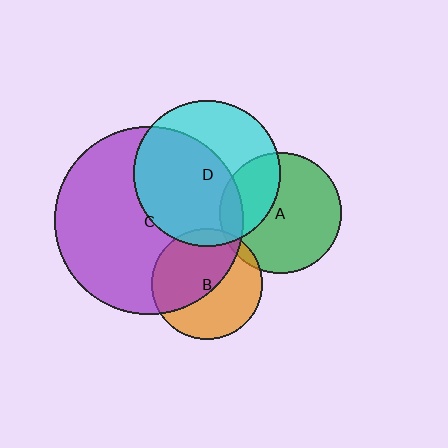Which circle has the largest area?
Circle C (purple).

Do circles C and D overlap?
Yes.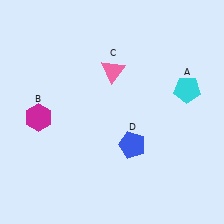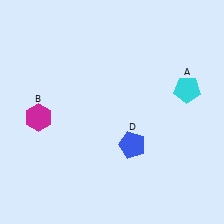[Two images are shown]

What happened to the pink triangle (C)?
The pink triangle (C) was removed in Image 2. It was in the top-right area of Image 1.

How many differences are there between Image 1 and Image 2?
There is 1 difference between the two images.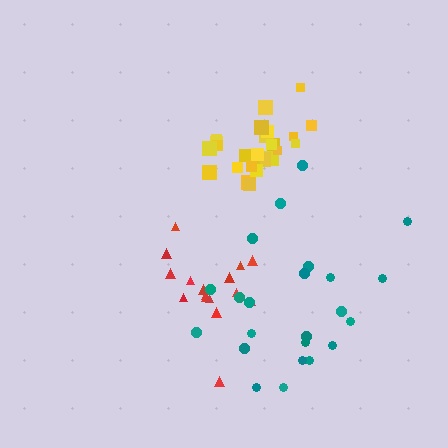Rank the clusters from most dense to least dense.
yellow, red, teal.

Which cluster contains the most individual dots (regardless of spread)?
Yellow (26).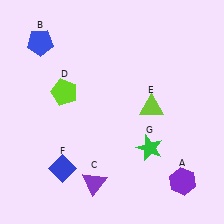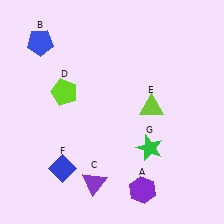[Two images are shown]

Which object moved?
The purple hexagon (A) moved left.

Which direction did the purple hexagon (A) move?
The purple hexagon (A) moved left.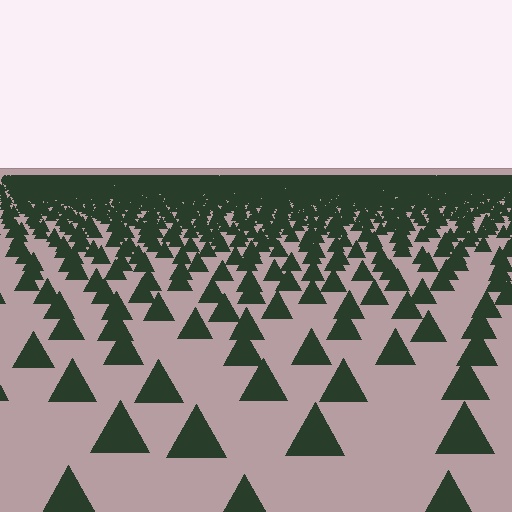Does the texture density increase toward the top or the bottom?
Density increases toward the top.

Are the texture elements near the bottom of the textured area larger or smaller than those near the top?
Larger. Near the bottom, elements are closer to the viewer and appear at a bigger on-screen size.